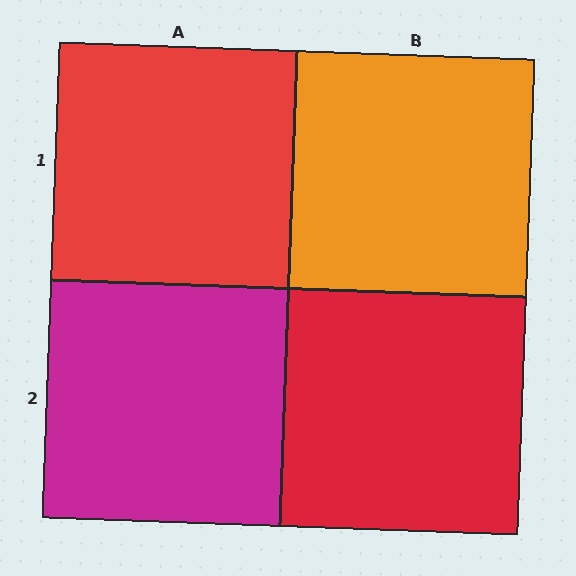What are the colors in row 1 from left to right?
Red, orange.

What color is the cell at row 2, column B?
Red.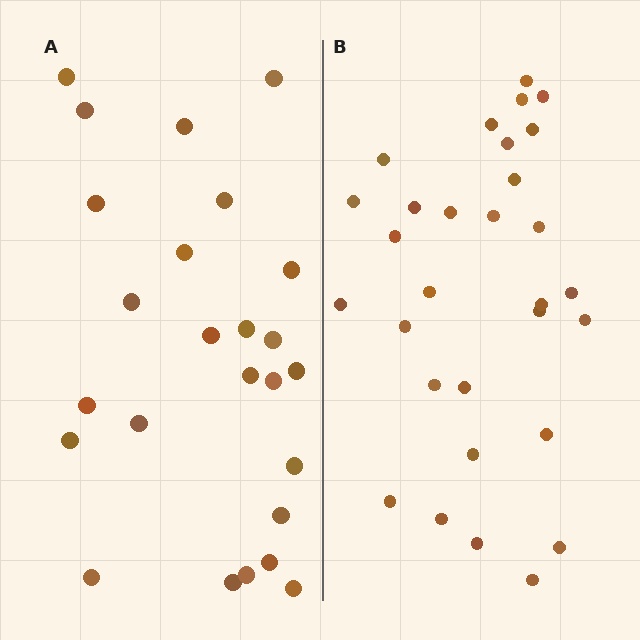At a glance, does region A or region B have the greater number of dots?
Region B (the right region) has more dots.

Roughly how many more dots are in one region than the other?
Region B has about 5 more dots than region A.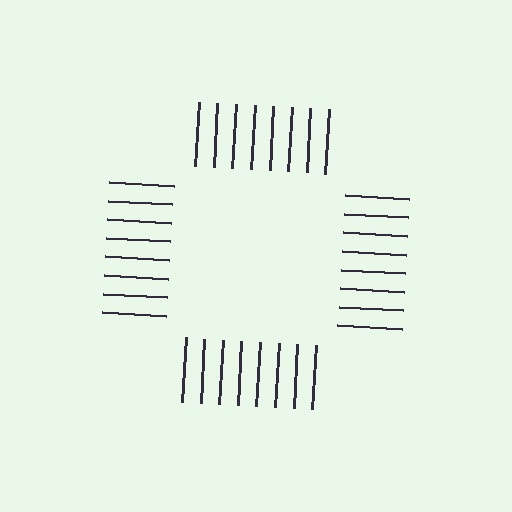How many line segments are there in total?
32 — 8 along each of the 4 edges.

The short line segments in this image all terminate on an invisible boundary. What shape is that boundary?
An illusory square — the line segments terminate on its edges but no continuous stroke is drawn.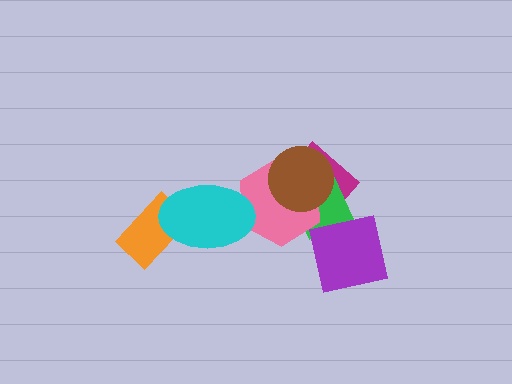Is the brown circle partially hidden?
No, no other shape covers it.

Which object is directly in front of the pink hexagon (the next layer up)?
The brown circle is directly in front of the pink hexagon.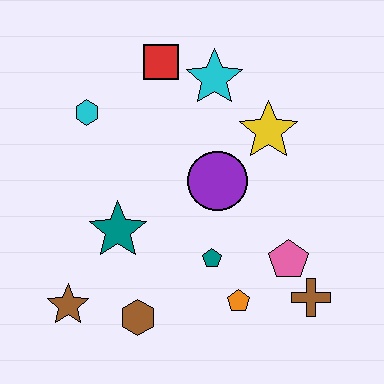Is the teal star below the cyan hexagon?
Yes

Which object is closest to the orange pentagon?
The teal pentagon is closest to the orange pentagon.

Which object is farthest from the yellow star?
The brown star is farthest from the yellow star.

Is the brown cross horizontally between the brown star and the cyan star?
No